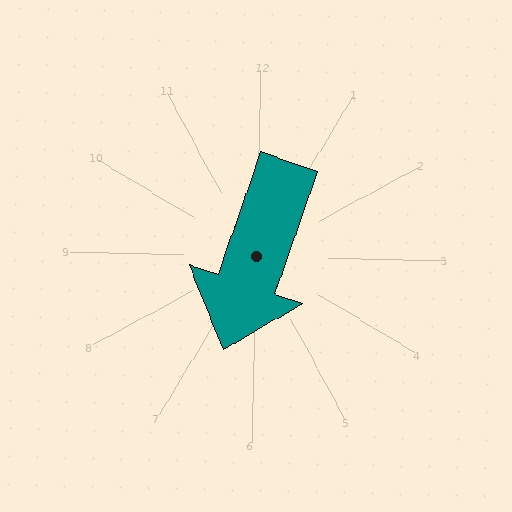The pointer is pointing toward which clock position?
Roughly 7 o'clock.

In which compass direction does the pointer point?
South.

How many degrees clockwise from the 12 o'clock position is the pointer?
Approximately 198 degrees.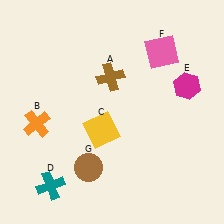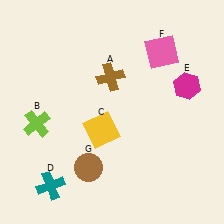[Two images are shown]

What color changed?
The cross (B) changed from orange in Image 1 to lime in Image 2.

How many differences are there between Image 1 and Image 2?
There is 1 difference between the two images.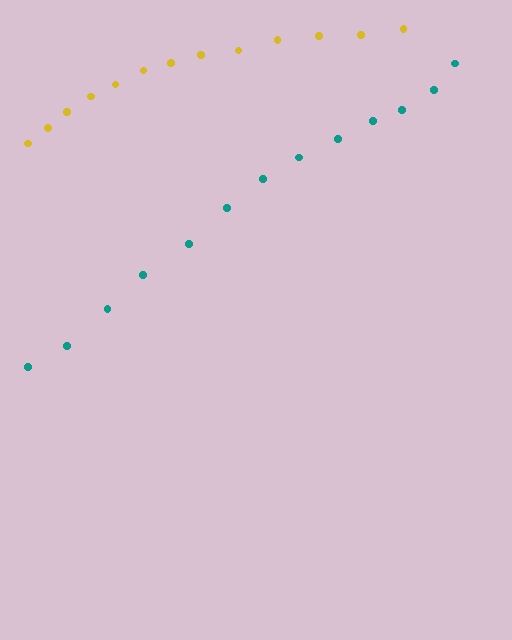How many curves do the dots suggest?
There are 2 distinct paths.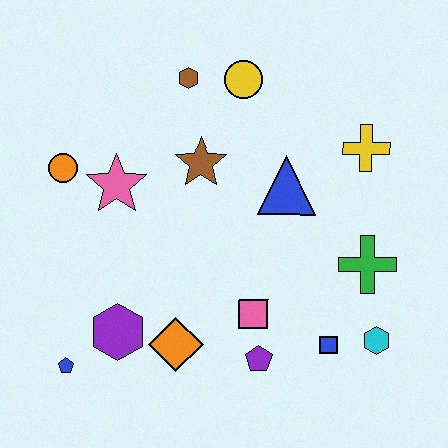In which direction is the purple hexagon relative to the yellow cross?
The purple hexagon is to the left of the yellow cross.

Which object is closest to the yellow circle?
The brown hexagon is closest to the yellow circle.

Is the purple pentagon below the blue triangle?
Yes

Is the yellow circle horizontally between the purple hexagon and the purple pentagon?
Yes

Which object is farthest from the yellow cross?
The blue pentagon is farthest from the yellow cross.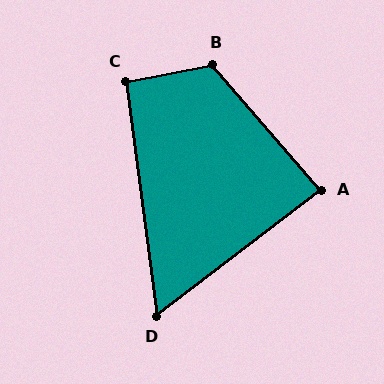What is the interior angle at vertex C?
Approximately 93 degrees (approximately right).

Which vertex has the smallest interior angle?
D, at approximately 60 degrees.